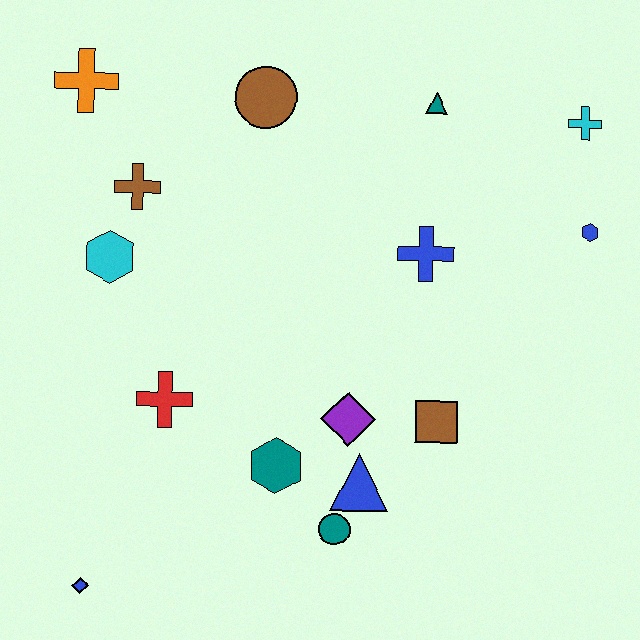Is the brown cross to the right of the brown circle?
No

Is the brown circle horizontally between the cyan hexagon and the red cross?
No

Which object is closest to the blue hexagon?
The cyan cross is closest to the blue hexagon.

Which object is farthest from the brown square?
The orange cross is farthest from the brown square.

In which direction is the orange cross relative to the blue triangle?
The orange cross is above the blue triangle.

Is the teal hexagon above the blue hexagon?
No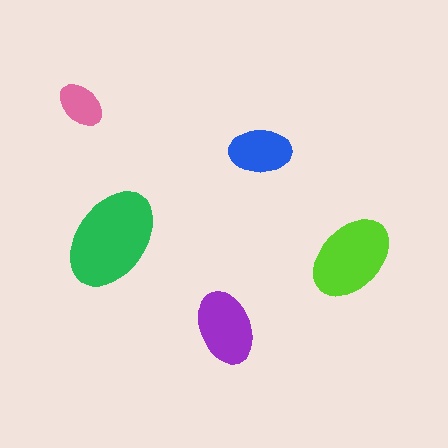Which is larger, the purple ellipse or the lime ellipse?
The lime one.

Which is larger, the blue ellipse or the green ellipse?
The green one.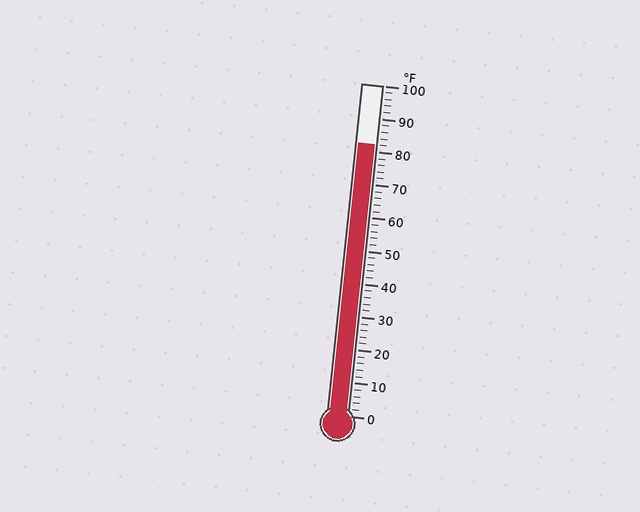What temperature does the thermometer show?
The thermometer shows approximately 82°F.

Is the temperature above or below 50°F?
The temperature is above 50°F.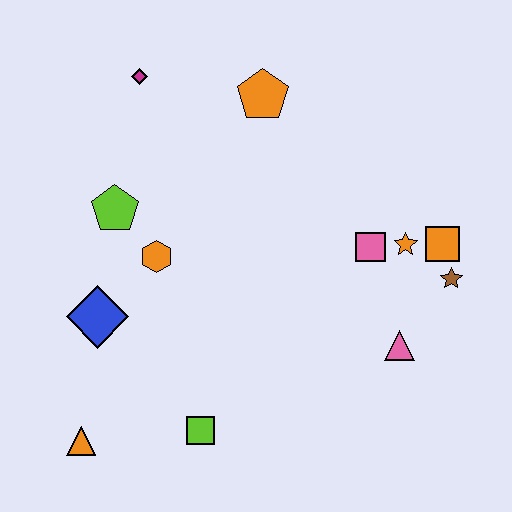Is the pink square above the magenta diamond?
No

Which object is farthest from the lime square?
The magenta diamond is farthest from the lime square.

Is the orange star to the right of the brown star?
No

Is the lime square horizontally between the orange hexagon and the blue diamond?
No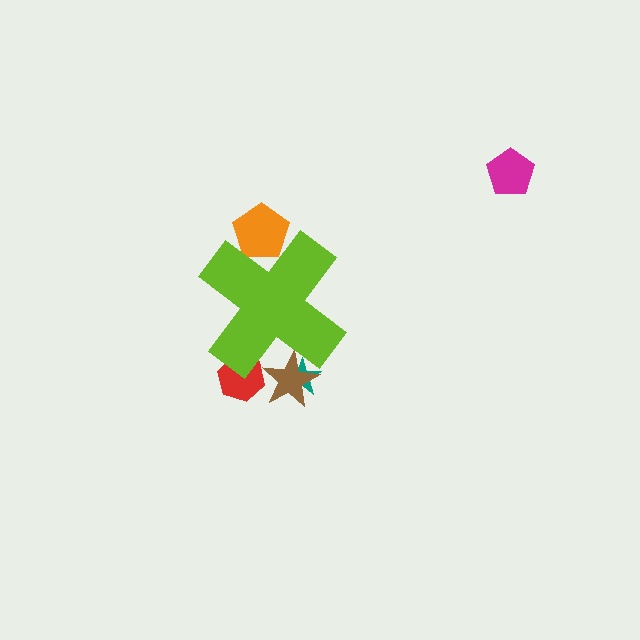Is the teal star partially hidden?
Yes, the teal star is partially hidden behind the lime cross.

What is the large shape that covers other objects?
A lime cross.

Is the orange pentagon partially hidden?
Yes, the orange pentagon is partially hidden behind the lime cross.